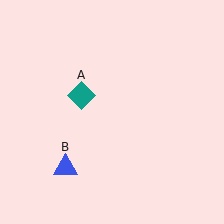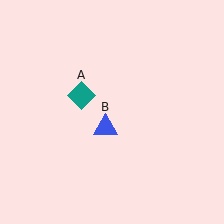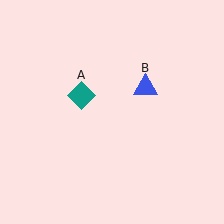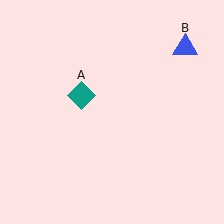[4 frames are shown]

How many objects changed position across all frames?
1 object changed position: blue triangle (object B).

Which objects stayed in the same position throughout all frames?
Teal diamond (object A) remained stationary.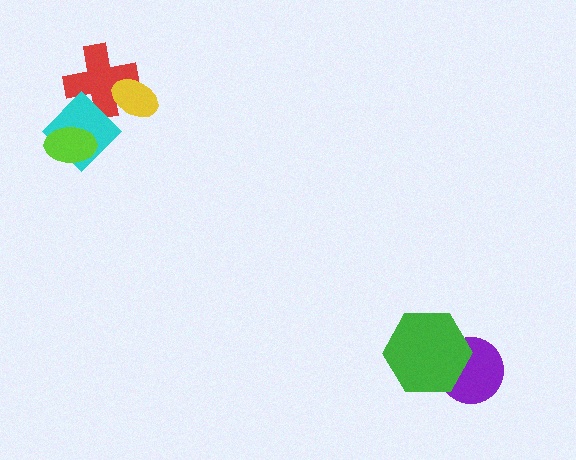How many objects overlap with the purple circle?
1 object overlaps with the purple circle.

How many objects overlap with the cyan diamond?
2 objects overlap with the cyan diamond.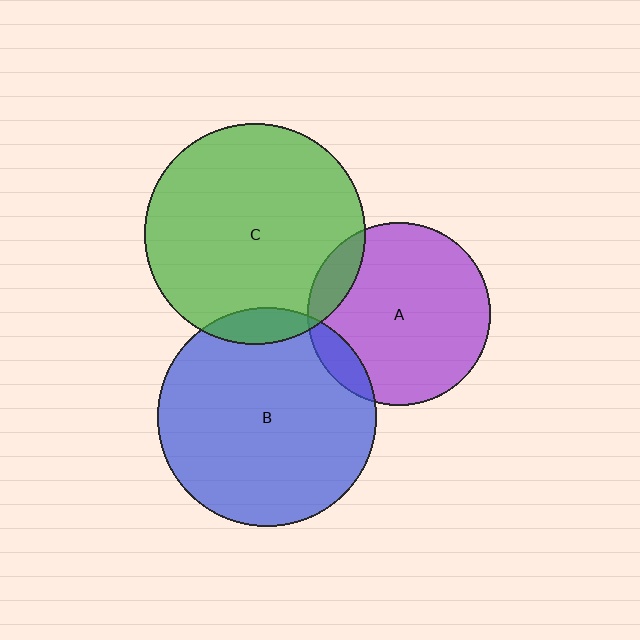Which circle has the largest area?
Circle C (green).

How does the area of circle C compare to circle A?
Approximately 1.5 times.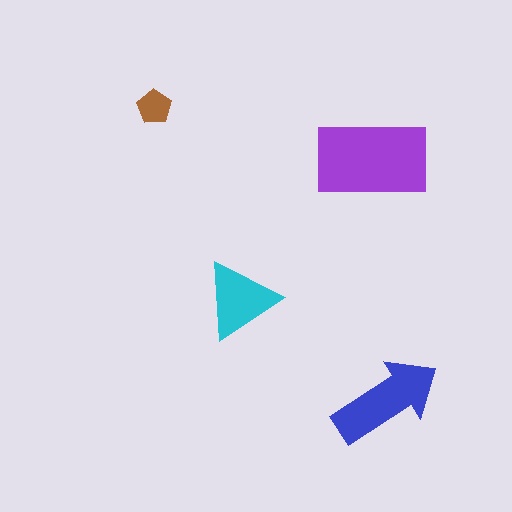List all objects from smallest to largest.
The brown pentagon, the cyan triangle, the blue arrow, the purple rectangle.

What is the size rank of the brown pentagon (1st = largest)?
4th.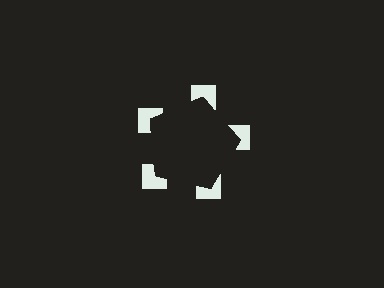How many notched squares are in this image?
There are 5 — one at each vertex of the illusory pentagon.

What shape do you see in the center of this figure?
An illusory pentagon — its edges are inferred from the aligned wedge cuts in the notched squares, not physically drawn.